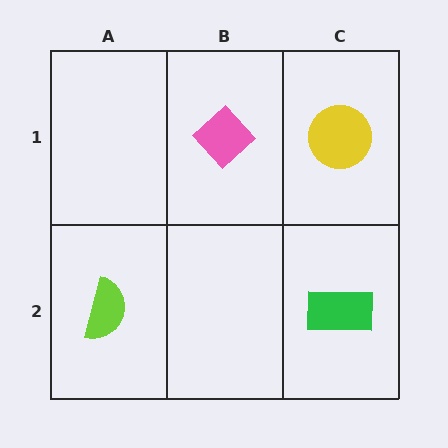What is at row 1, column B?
A pink diamond.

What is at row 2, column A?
A lime semicircle.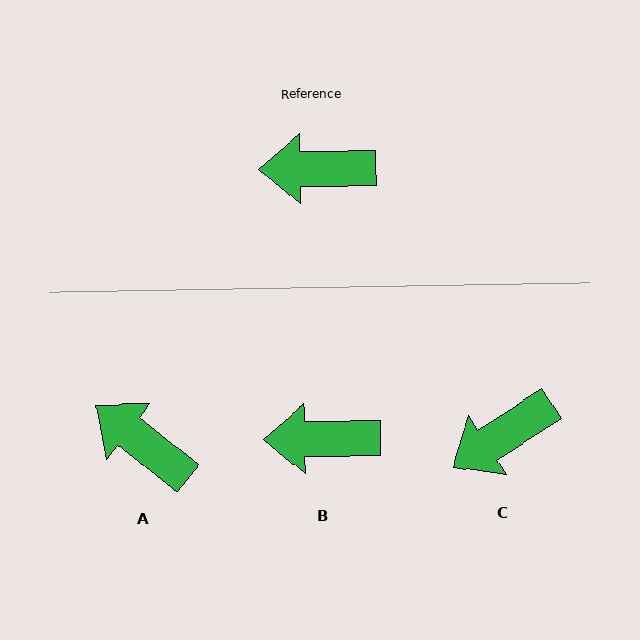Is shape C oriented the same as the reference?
No, it is off by about 32 degrees.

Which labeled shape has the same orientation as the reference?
B.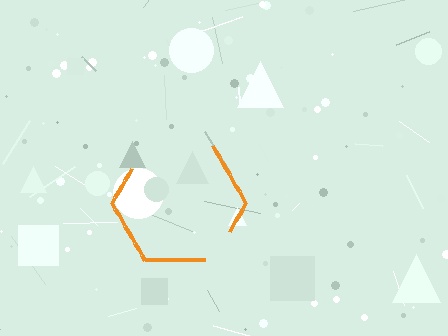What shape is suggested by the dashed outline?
The dashed outline suggests a hexagon.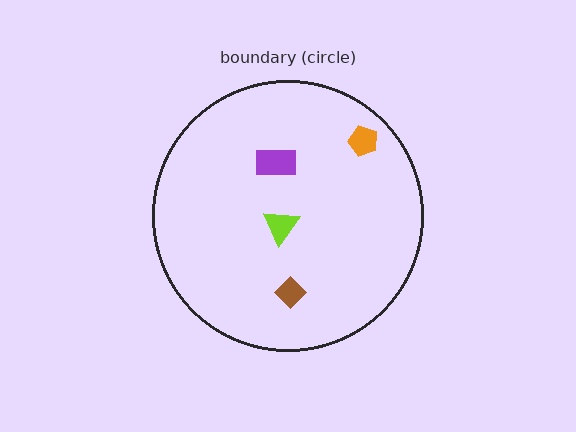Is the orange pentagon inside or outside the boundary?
Inside.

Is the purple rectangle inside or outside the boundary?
Inside.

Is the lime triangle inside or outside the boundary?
Inside.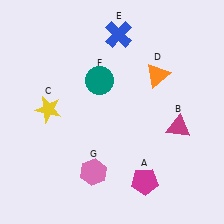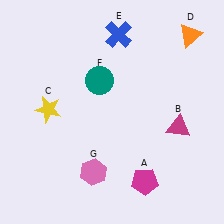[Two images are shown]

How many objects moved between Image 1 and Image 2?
1 object moved between the two images.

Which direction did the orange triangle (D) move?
The orange triangle (D) moved up.